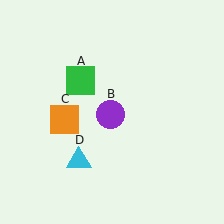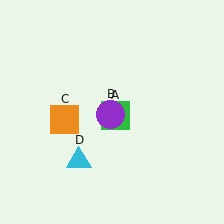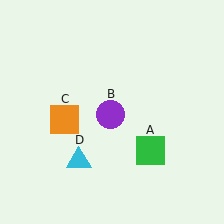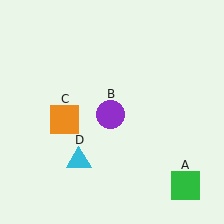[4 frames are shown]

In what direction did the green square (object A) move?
The green square (object A) moved down and to the right.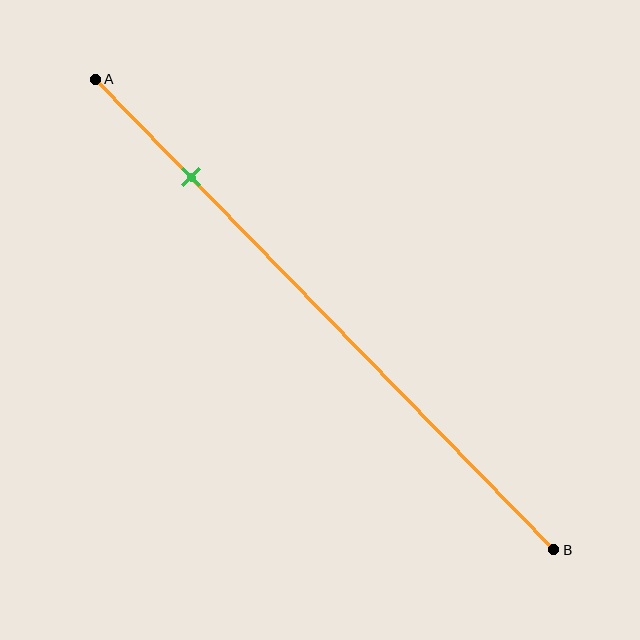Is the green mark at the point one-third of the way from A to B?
No, the mark is at about 20% from A, not at the 33% one-third point.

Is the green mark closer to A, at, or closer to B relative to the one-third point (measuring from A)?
The green mark is closer to point A than the one-third point of segment AB.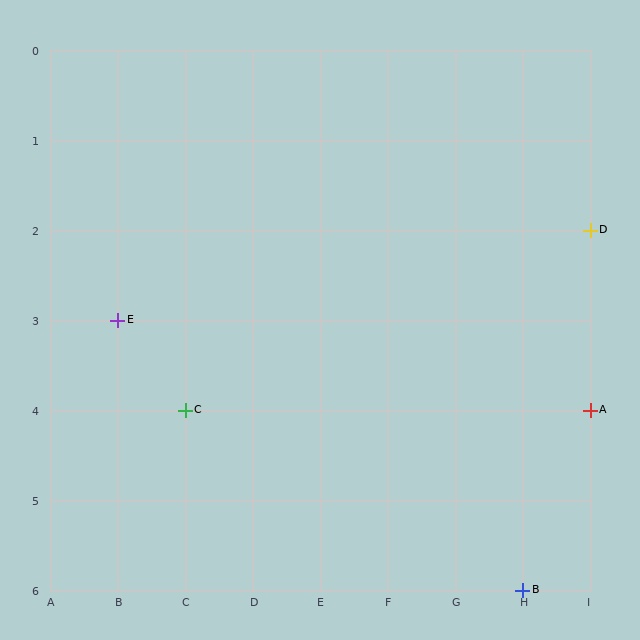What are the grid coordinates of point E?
Point E is at grid coordinates (B, 3).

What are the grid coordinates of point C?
Point C is at grid coordinates (C, 4).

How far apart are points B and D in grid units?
Points B and D are 1 column and 4 rows apart (about 4.1 grid units diagonally).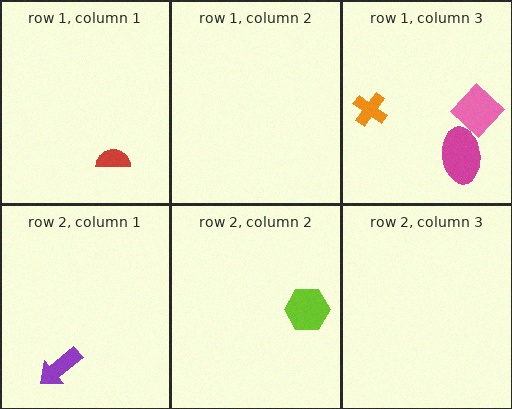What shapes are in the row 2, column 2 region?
The lime hexagon.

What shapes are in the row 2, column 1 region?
The purple arrow.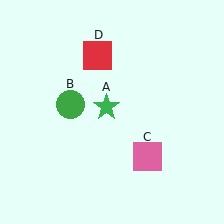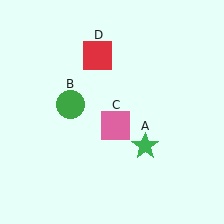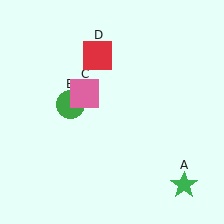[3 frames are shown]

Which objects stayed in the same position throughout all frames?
Green circle (object B) and red square (object D) remained stationary.